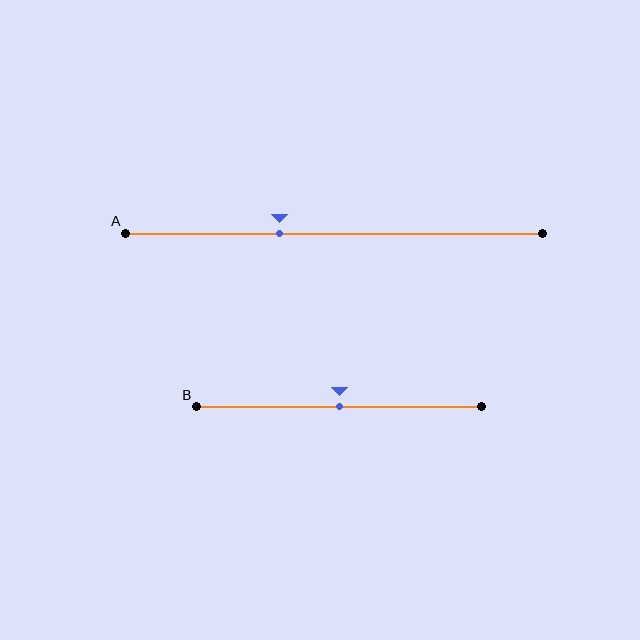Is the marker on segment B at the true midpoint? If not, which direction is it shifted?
Yes, the marker on segment B is at the true midpoint.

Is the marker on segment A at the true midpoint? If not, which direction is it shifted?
No, the marker on segment A is shifted to the left by about 13% of the segment length.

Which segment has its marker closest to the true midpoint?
Segment B has its marker closest to the true midpoint.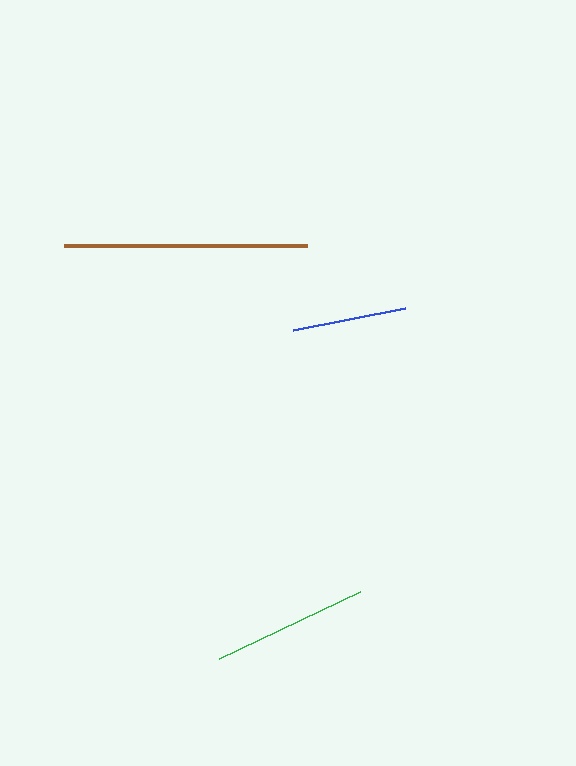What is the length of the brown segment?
The brown segment is approximately 243 pixels long.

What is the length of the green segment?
The green segment is approximately 156 pixels long.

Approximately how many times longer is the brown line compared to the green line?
The brown line is approximately 1.6 times the length of the green line.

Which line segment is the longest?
The brown line is the longest at approximately 243 pixels.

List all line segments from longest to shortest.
From longest to shortest: brown, green, blue.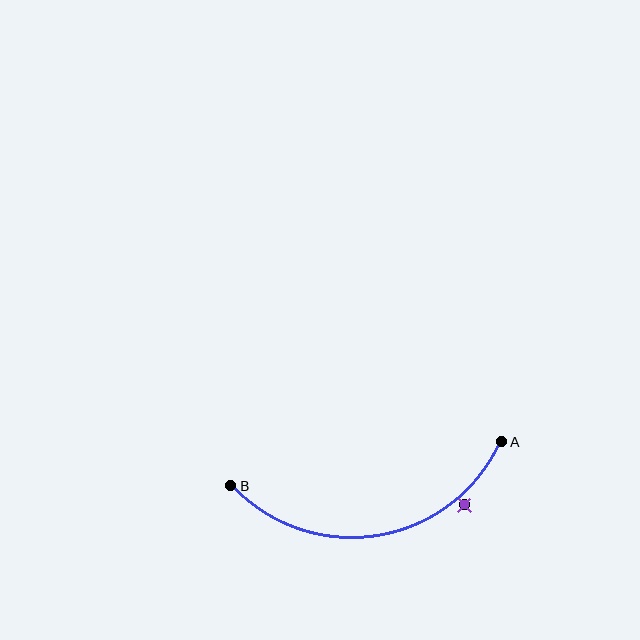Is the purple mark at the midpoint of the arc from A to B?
No — the purple mark does not lie on the arc at all. It sits slightly outside the curve.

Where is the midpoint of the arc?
The arc midpoint is the point on the curve farthest from the straight line joining A and B. It sits below that line.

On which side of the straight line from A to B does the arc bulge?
The arc bulges below the straight line connecting A and B.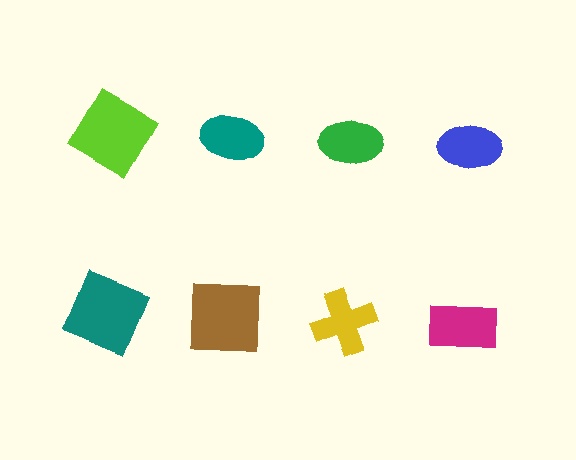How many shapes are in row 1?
4 shapes.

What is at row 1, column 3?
A green ellipse.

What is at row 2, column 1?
A teal square.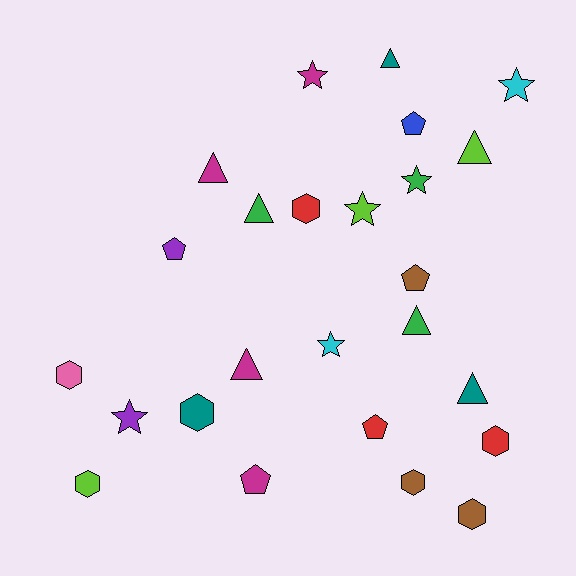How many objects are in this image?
There are 25 objects.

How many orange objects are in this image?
There are no orange objects.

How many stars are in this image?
There are 6 stars.